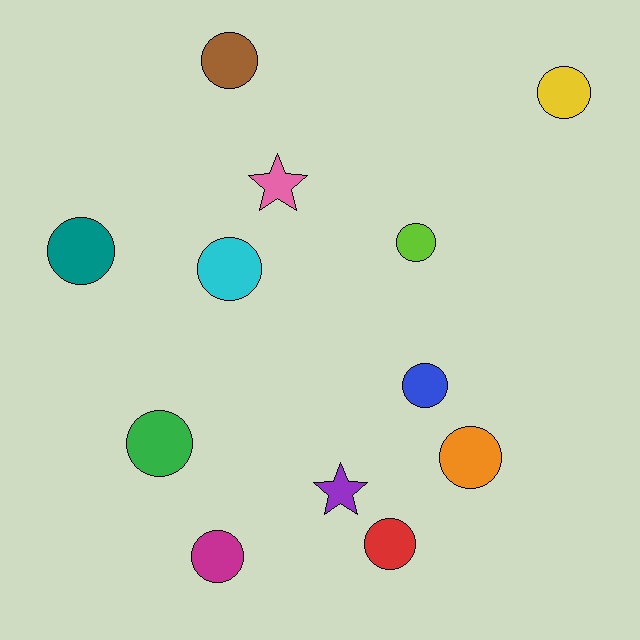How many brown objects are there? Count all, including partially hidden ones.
There is 1 brown object.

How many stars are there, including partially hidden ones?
There are 2 stars.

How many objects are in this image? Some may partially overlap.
There are 12 objects.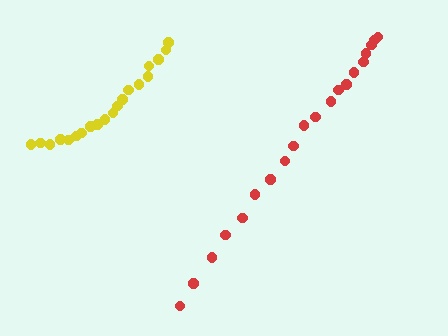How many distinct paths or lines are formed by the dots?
There are 2 distinct paths.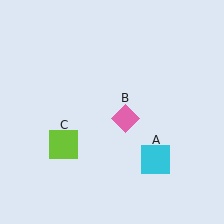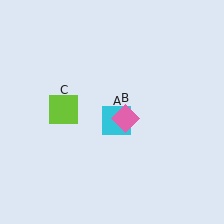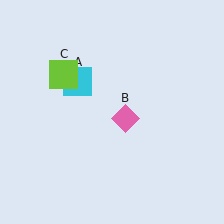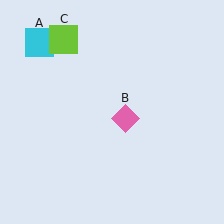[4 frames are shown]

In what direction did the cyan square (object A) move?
The cyan square (object A) moved up and to the left.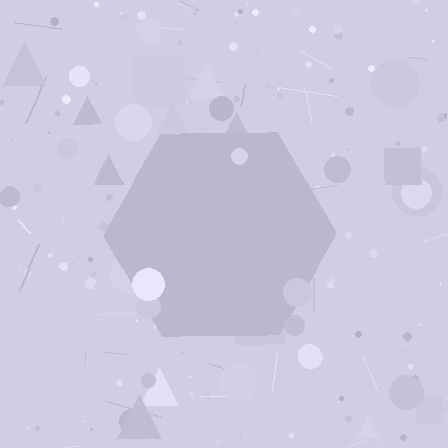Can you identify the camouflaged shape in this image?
The camouflaged shape is a hexagon.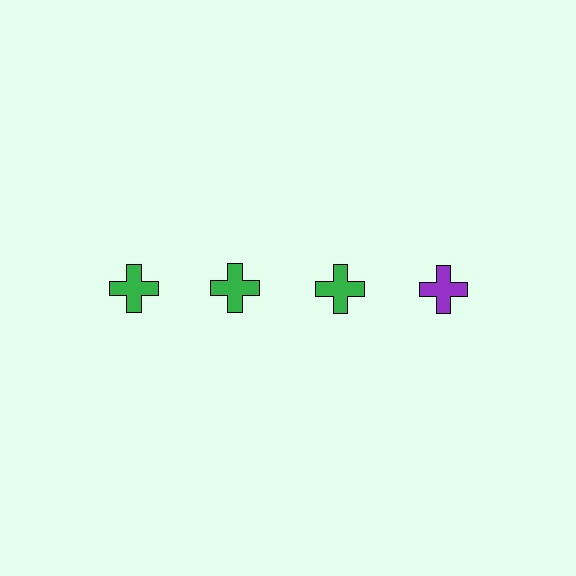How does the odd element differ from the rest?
It has a different color: purple instead of green.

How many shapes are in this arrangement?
There are 4 shapes arranged in a grid pattern.